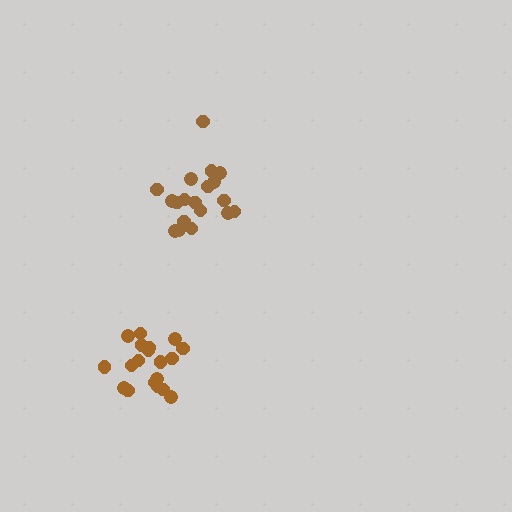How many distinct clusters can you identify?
There are 2 distinct clusters.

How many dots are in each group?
Group 1: 19 dots, Group 2: 19 dots (38 total).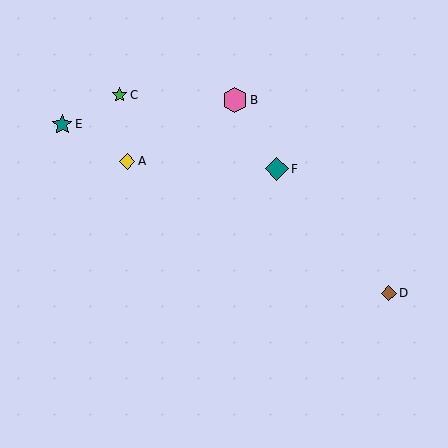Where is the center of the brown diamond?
The center of the brown diamond is at (389, 293).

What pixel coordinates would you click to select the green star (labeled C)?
Click at (119, 95) to select the green star C.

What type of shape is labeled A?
Shape A is a yellow diamond.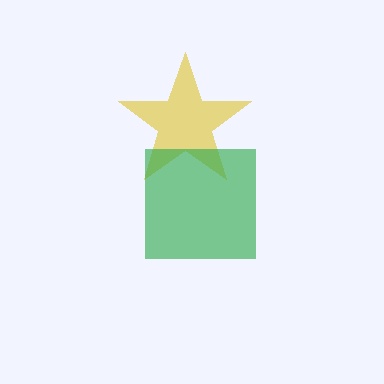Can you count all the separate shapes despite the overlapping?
Yes, there are 2 separate shapes.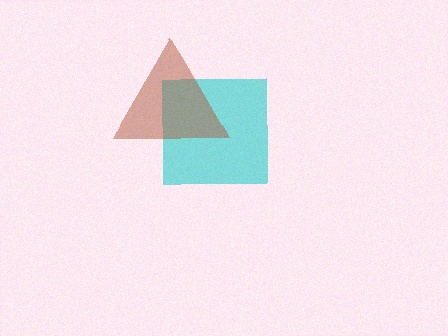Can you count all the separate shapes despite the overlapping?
Yes, there are 2 separate shapes.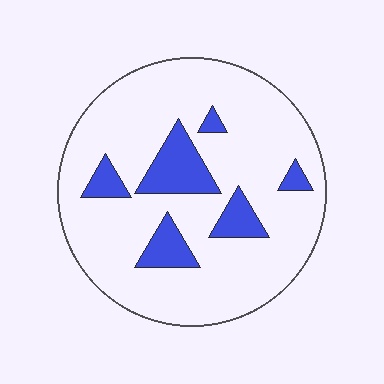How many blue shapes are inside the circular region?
6.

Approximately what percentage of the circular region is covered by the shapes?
Approximately 15%.